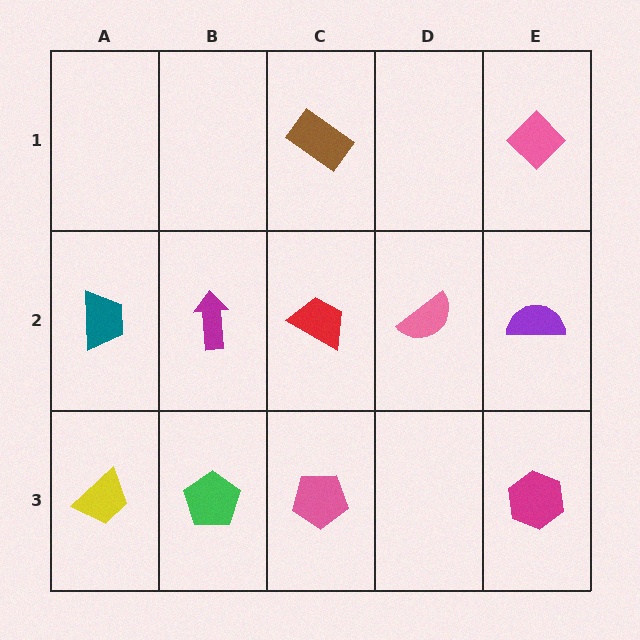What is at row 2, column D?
A pink semicircle.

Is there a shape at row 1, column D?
No, that cell is empty.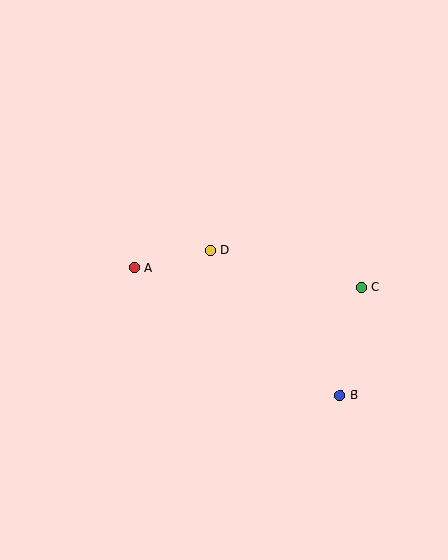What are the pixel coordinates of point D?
Point D is at (211, 250).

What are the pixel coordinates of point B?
Point B is at (340, 395).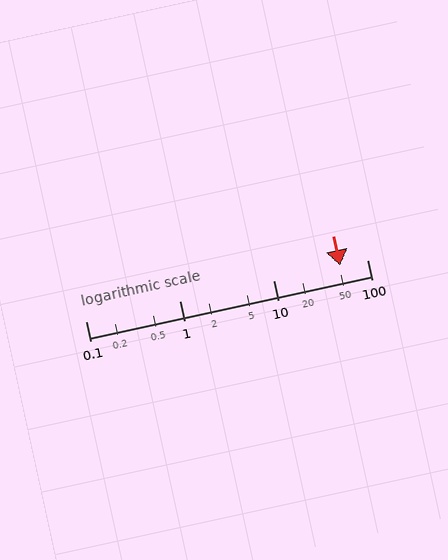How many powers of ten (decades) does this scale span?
The scale spans 3 decades, from 0.1 to 100.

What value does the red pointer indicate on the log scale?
The pointer indicates approximately 52.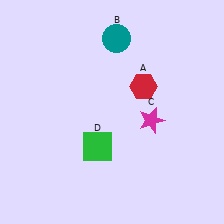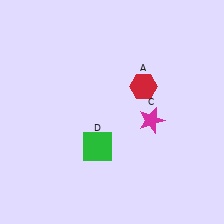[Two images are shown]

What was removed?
The teal circle (B) was removed in Image 2.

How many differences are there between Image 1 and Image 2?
There is 1 difference between the two images.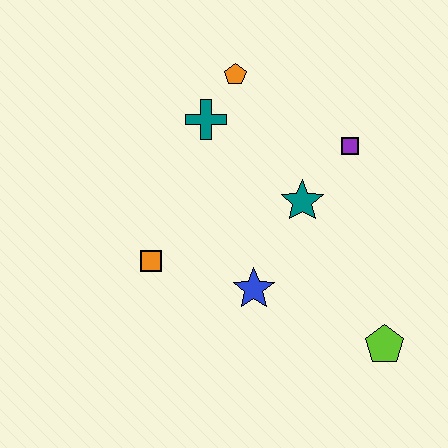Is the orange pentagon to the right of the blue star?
No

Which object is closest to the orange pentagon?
The teal cross is closest to the orange pentagon.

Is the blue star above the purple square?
No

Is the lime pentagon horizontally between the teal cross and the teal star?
No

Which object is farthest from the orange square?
The lime pentagon is farthest from the orange square.